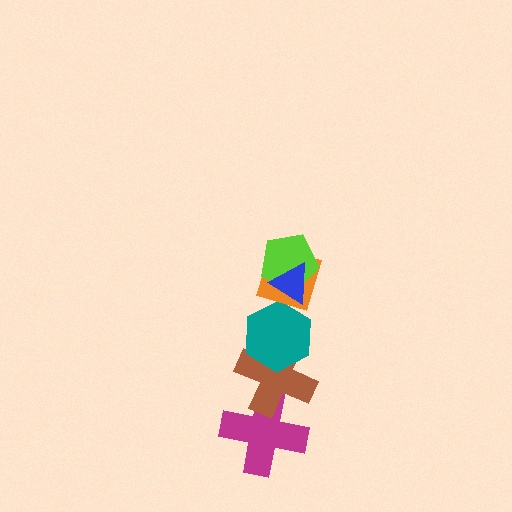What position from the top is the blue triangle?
The blue triangle is 1st from the top.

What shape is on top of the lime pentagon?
The blue triangle is on top of the lime pentagon.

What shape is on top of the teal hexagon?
The orange diamond is on top of the teal hexagon.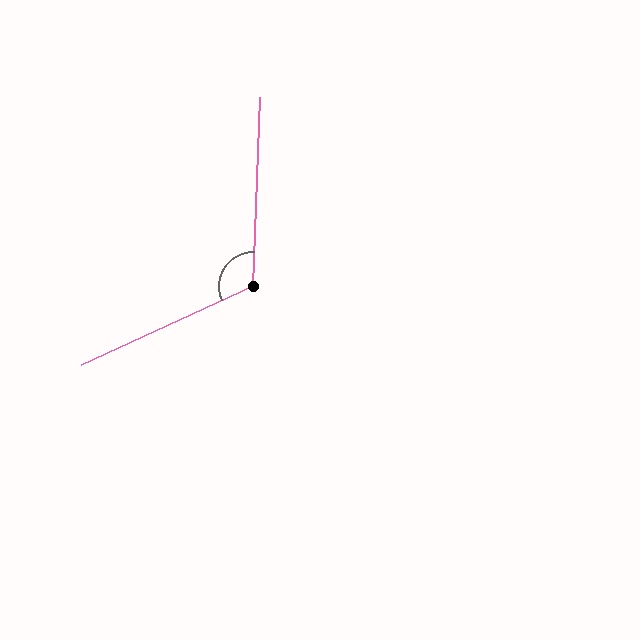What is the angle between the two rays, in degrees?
Approximately 117 degrees.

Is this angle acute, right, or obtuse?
It is obtuse.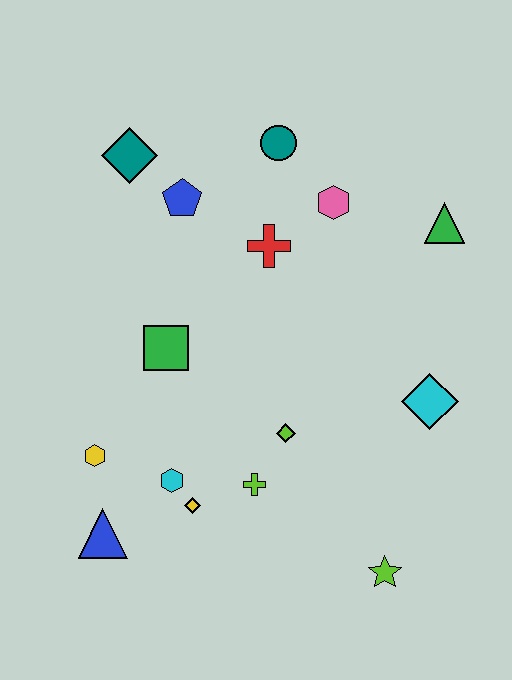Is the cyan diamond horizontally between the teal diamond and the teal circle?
No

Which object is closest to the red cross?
The pink hexagon is closest to the red cross.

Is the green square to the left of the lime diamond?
Yes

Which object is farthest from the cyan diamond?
The teal diamond is farthest from the cyan diamond.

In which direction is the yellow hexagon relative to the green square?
The yellow hexagon is below the green square.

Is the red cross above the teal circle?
No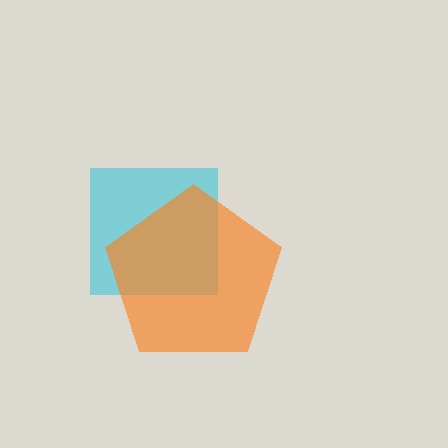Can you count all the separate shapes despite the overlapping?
Yes, there are 2 separate shapes.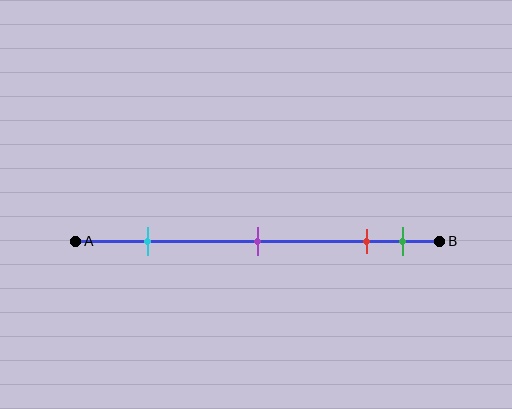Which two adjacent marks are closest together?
The red and green marks are the closest adjacent pair.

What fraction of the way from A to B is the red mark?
The red mark is approximately 80% (0.8) of the way from A to B.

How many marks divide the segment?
There are 4 marks dividing the segment.